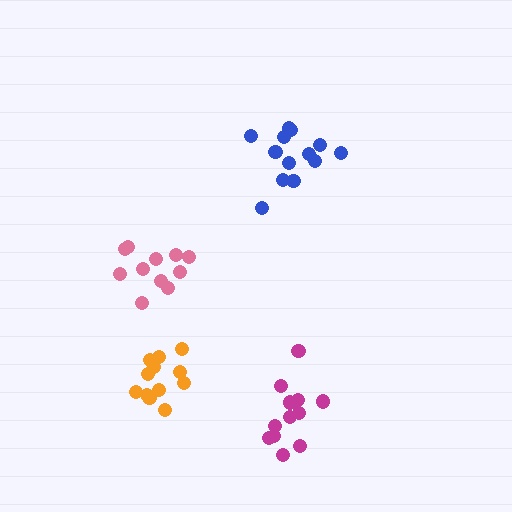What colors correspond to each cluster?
The clusters are colored: blue, orange, magenta, pink.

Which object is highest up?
The blue cluster is topmost.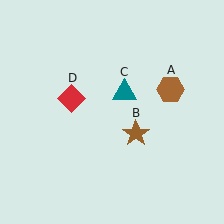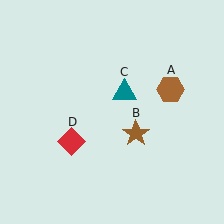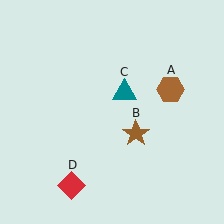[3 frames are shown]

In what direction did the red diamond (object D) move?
The red diamond (object D) moved down.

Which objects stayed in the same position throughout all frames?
Brown hexagon (object A) and brown star (object B) and teal triangle (object C) remained stationary.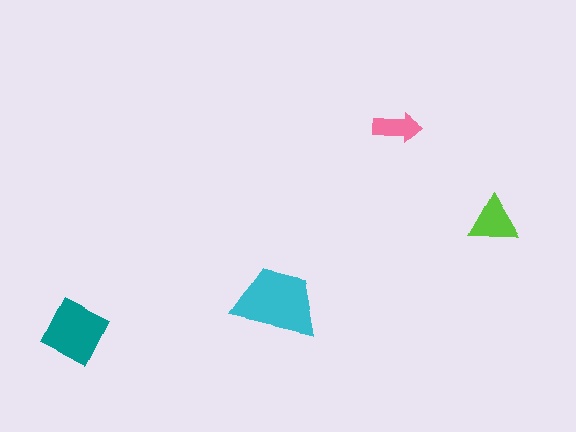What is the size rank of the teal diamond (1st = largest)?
2nd.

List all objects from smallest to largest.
The pink arrow, the lime triangle, the teal diamond, the cyan trapezoid.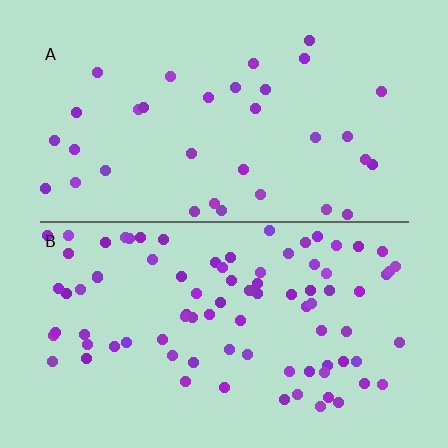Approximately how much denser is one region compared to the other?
Approximately 2.6× — region B over region A.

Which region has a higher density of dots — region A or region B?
B (the bottom).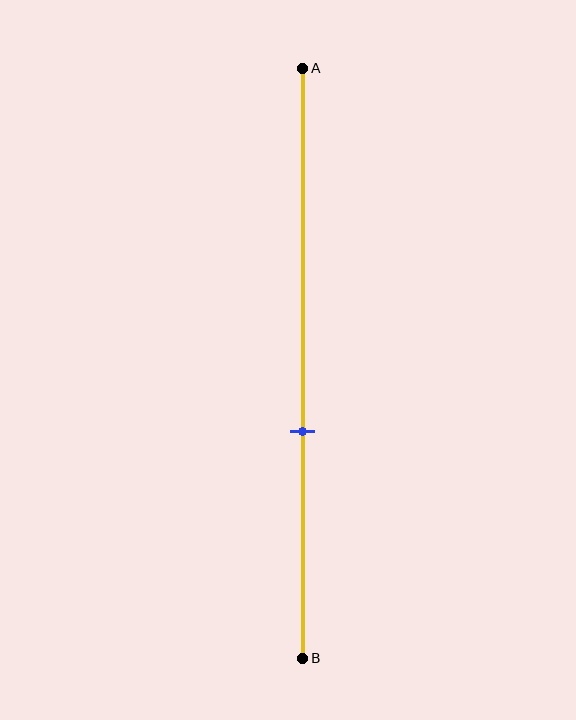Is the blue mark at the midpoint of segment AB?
No, the mark is at about 60% from A, not at the 50% midpoint.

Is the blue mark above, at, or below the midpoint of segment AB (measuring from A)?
The blue mark is below the midpoint of segment AB.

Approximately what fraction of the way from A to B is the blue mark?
The blue mark is approximately 60% of the way from A to B.